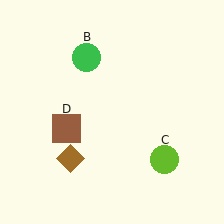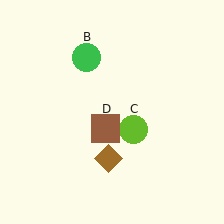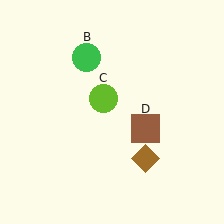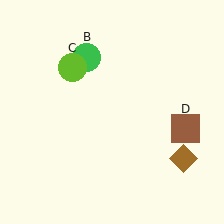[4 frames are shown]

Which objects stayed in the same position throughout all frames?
Green circle (object B) remained stationary.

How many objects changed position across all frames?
3 objects changed position: brown diamond (object A), lime circle (object C), brown square (object D).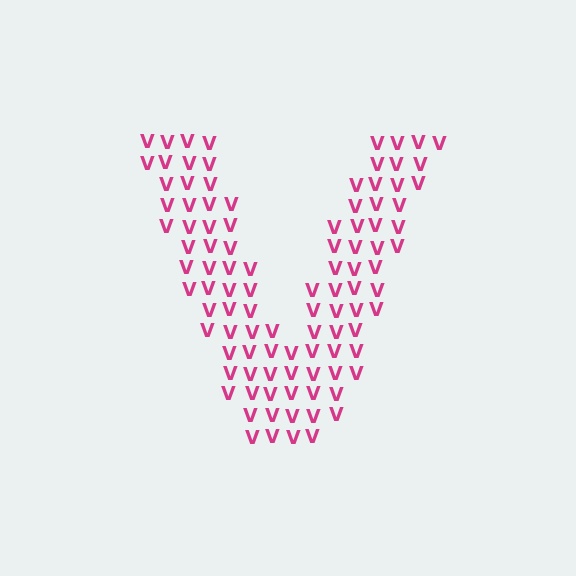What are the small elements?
The small elements are letter V's.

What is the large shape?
The large shape is the letter V.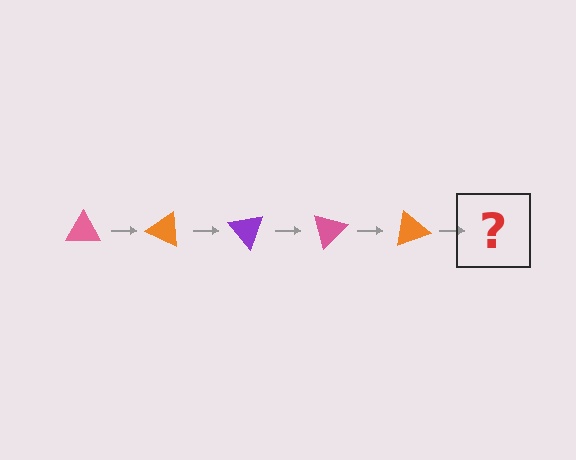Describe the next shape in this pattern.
It should be a purple triangle, rotated 125 degrees from the start.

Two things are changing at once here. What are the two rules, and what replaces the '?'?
The two rules are that it rotates 25 degrees each step and the color cycles through pink, orange, and purple. The '?' should be a purple triangle, rotated 125 degrees from the start.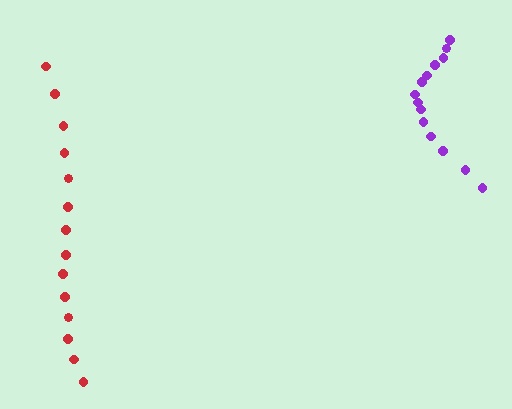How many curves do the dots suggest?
There are 2 distinct paths.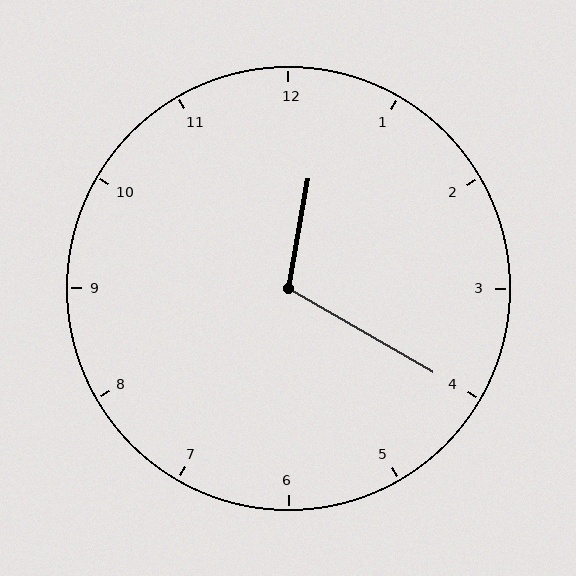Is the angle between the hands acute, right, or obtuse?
It is obtuse.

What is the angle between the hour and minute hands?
Approximately 110 degrees.